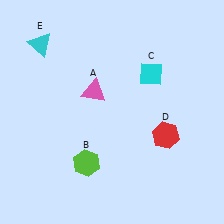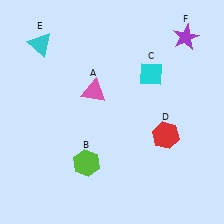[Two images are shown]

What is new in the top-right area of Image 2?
A purple star (F) was added in the top-right area of Image 2.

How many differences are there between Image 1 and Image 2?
There is 1 difference between the two images.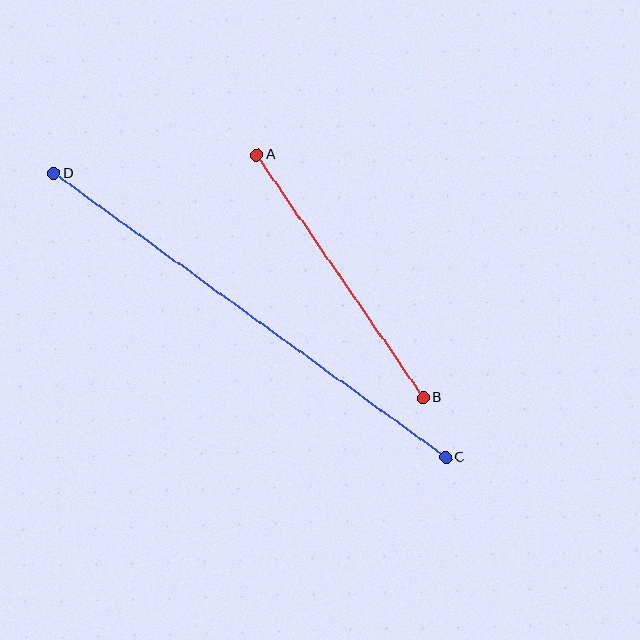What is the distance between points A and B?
The distance is approximately 295 pixels.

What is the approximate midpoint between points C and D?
The midpoint is at approximately (250, 315) pixels.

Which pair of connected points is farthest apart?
Points C and D are farthest apart.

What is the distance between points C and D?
The distance is approximately 484 pixels.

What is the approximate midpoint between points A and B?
The midpoint is at approximately (340, 276) pixels.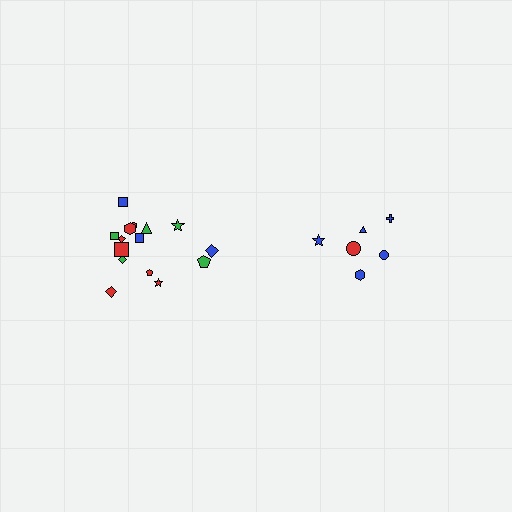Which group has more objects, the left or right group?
The left group.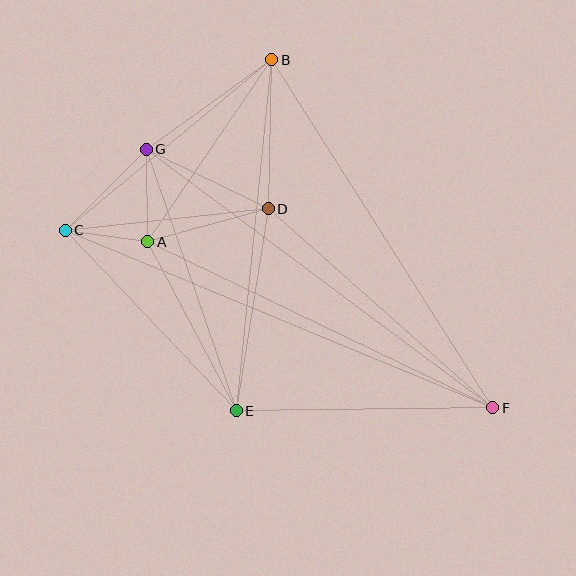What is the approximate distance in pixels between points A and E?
The distance between A and E is approximately 191 pixels.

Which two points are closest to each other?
Points A and C are closest to each other.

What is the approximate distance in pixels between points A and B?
The distance between A and B is approximately 220 pixels.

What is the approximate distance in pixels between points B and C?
The distance between B and C is approximately 268 pixels.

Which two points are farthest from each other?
Points C and F are farthest from each other.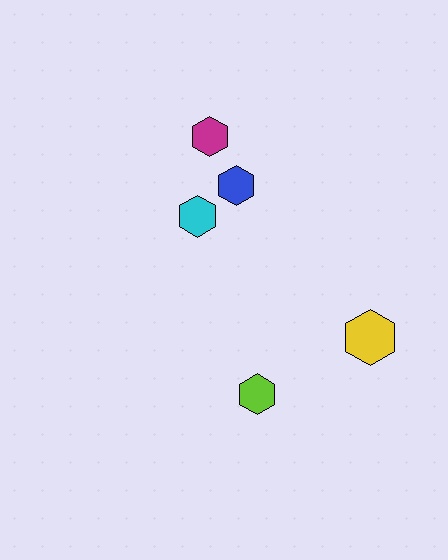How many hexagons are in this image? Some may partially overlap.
There are 5 hexagons.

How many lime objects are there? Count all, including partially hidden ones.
There is 1 lime object.